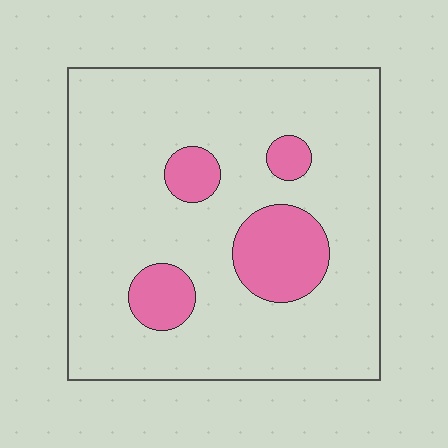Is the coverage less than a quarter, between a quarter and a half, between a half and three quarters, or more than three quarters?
Less than a quarter.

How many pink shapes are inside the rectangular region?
4.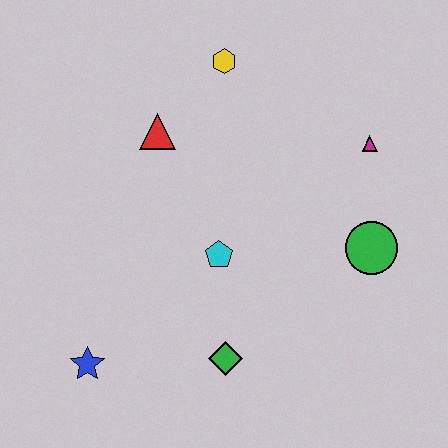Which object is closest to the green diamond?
The cyan pentagon is closest to the green diamond.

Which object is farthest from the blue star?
The magenta triangle is farthest from the blue star.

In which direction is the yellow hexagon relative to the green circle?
The yellow hexagon is above the green circle.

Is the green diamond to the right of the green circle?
No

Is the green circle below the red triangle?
Yes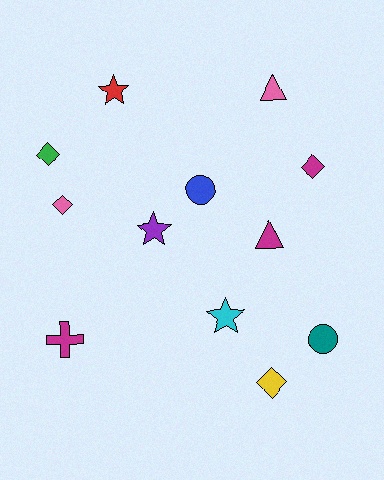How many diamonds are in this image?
There are 4 diamonds.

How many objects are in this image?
There are 12 objects.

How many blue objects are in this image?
There is 1 blue object.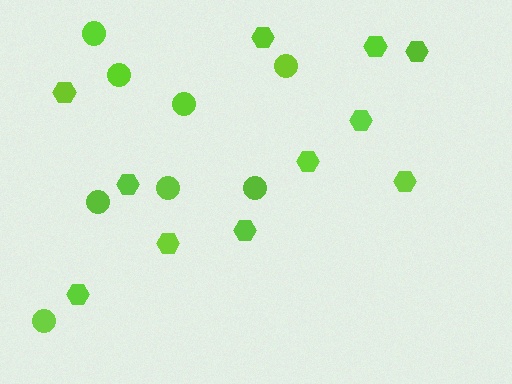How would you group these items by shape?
There are 2 groups: one group of hexagons (11) and one group of circles (8).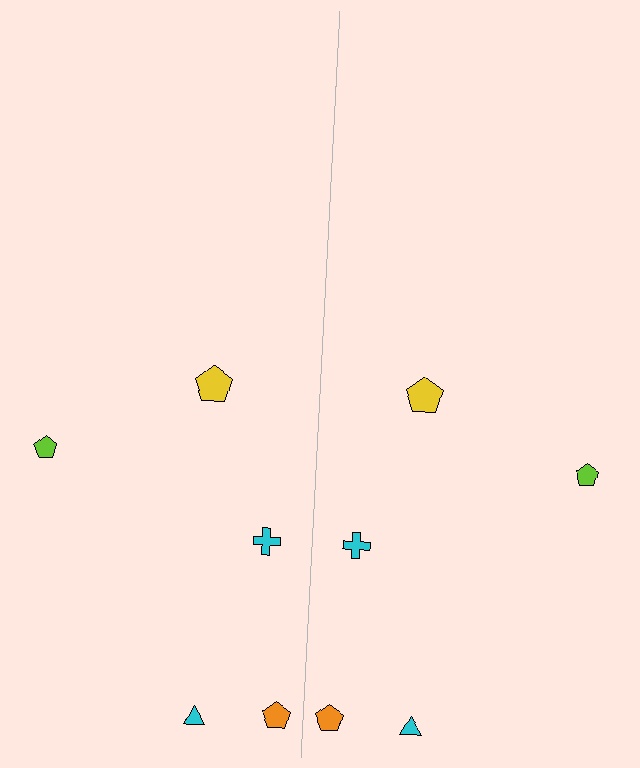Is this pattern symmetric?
Yes, this pattern has bilateral (reflection) symmetry.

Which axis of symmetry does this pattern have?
The pattern has a vertical axis of symmetry running through the center of the image.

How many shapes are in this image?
There are 10 shapes in this image.